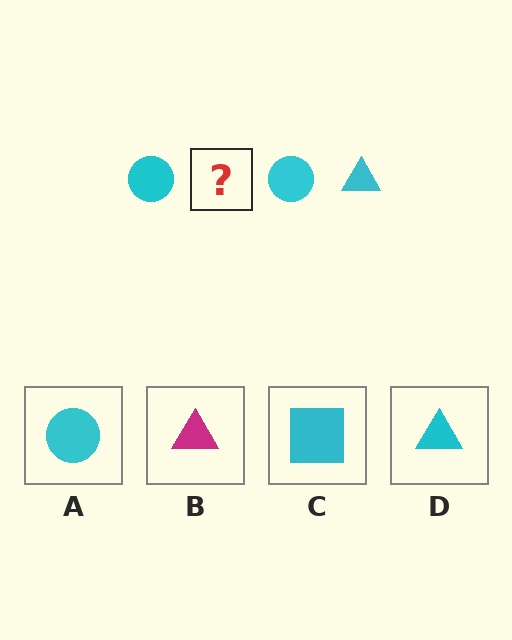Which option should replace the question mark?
Option D.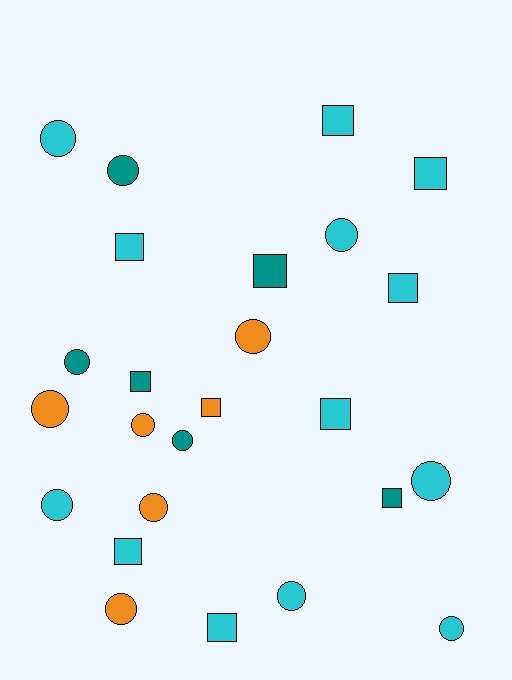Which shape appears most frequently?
Circle, with 14 objects.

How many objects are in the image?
There are 25 objects.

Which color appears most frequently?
Cyan, with 13 objects.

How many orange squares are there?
There is 1 orange square.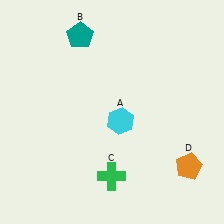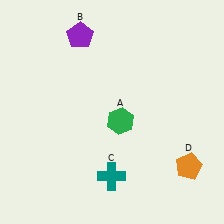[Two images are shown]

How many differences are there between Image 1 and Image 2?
There are 3 differences between the two images.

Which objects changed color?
A changed from cyan to green. B changed from teal to purple. C changed from green to teal.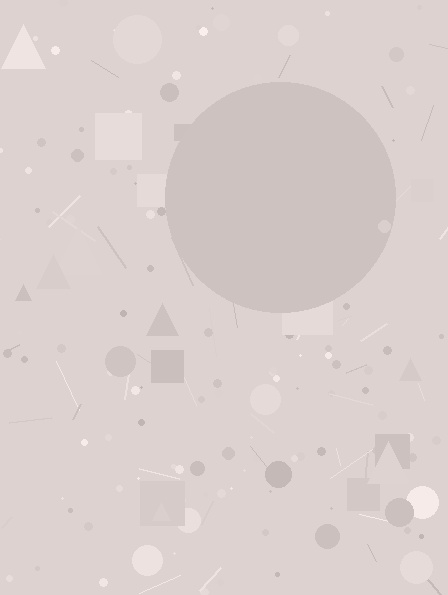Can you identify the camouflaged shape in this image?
The camouflaged shape is a circle.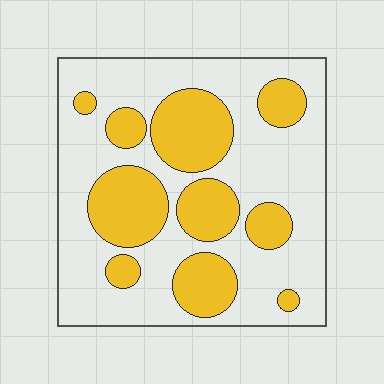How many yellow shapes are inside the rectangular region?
10.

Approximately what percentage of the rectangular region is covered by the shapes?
Approximately 35%.